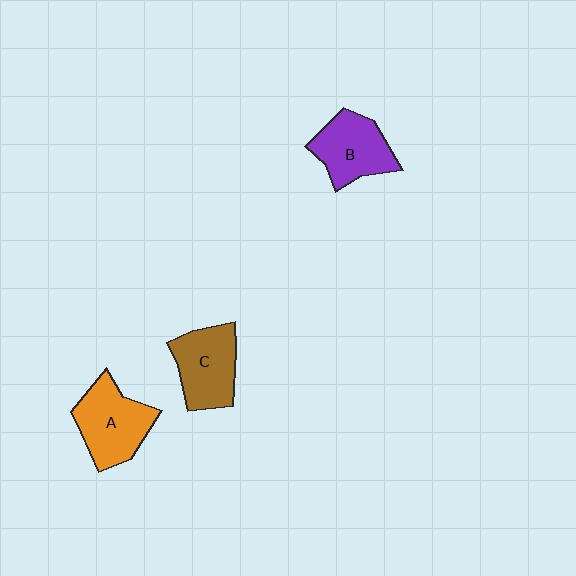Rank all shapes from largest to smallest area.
From largest to smallest: A (orange), C (brown), B (purple).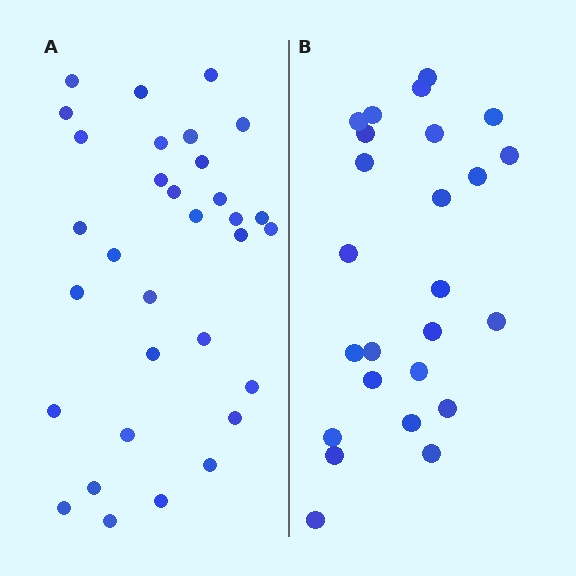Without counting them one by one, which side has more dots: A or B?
Region A (the left region) has more dots.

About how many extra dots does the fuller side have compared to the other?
Region A has roughly 8 or so more dots than region B.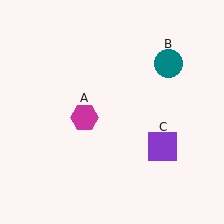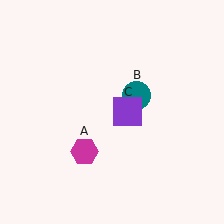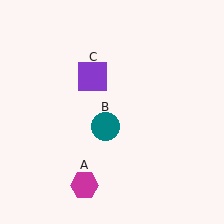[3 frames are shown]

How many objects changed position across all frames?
3 objects changed position: magenta hexagon (object A), teal circle (object B), purple square (object C).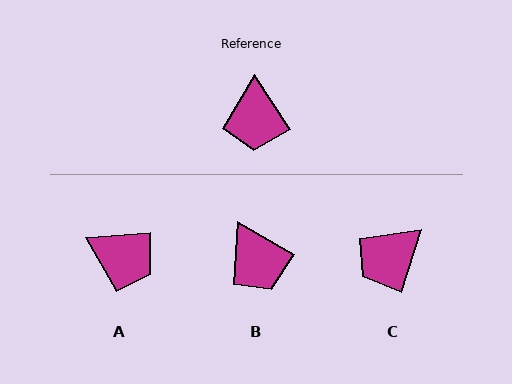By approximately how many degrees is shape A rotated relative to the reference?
Approximately 61 degrees counter-clockwise.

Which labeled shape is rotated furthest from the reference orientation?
A, about 61 degrees away.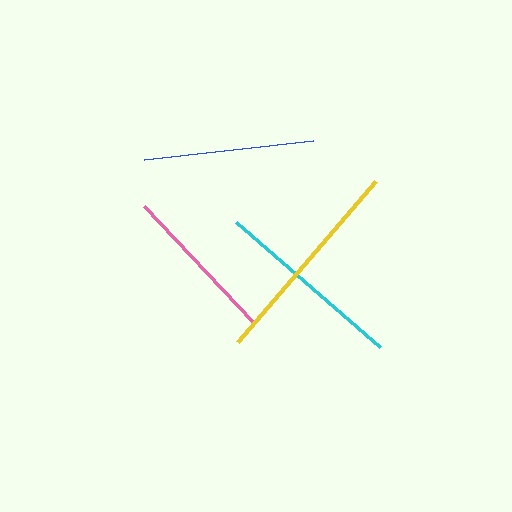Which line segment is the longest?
The yellow line is the longest at approximately 213 pixels.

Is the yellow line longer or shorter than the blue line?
The yellow line is longer than the blue line.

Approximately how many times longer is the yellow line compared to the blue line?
The yellow line is approximately 1.2 times the length of the blue line.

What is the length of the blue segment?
The blue segment is approximately 170 pixels long.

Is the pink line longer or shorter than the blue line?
The blue line is longer than the pink line.